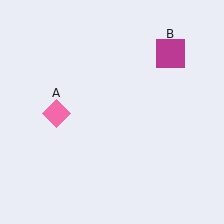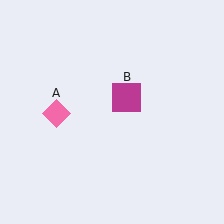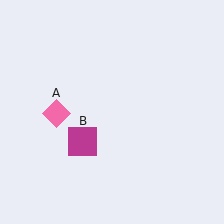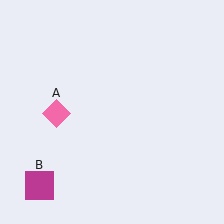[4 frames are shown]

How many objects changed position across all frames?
1 object changed position: magenta square (object B).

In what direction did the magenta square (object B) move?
The magenta square (object B) moved down and to the left.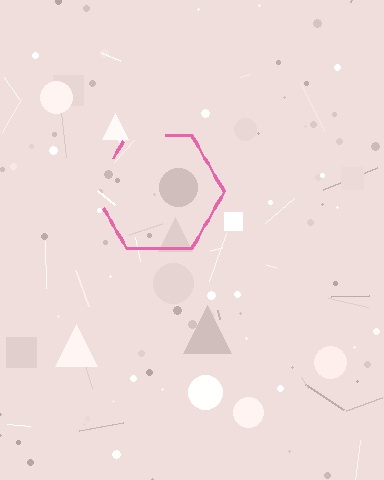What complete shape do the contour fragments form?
The contour fragments form a hexagon.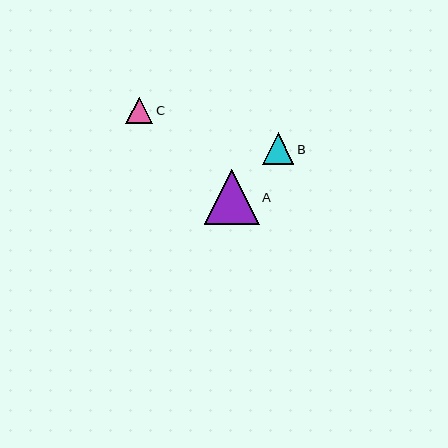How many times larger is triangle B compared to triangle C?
Triangle B is approximately 1.2 times the size of triangle C.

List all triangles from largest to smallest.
From largest to smallest: A, B, C.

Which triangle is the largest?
Triangle A is the largest with a size of approximately 55 pixels.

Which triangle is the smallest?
Triangle C is the smallest with a size of approximately 27 pixels.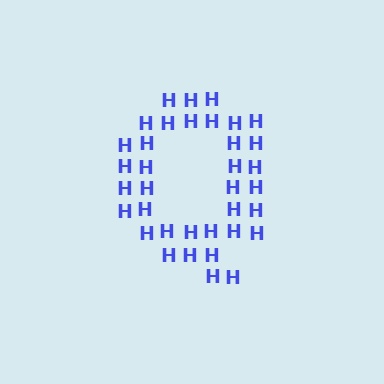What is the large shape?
The large shape is the letter Q.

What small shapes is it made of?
It is made of small letter H's.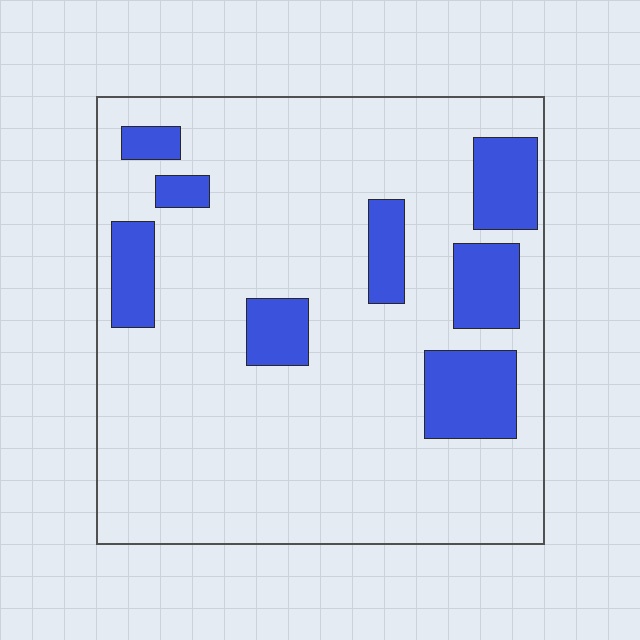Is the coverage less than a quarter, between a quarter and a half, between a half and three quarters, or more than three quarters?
Less than a quarter.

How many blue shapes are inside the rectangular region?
8.